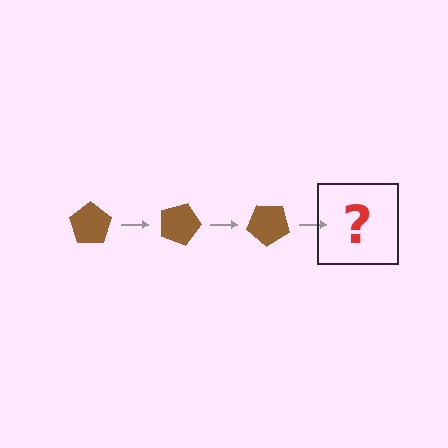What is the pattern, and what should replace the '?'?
The pattern is that the pentagon rotates 20 degrees each step. The '?' should be a brown pentagon rotated 60 degrees.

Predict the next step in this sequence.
The next step is a brown pentagon rotated 60 degrees.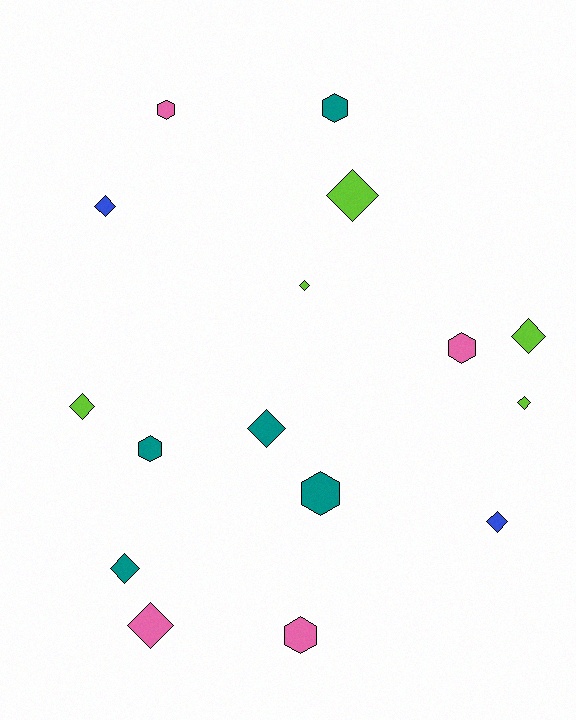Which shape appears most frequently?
Diamond, with 10 objects.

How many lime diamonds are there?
There are 5 lime diamonds.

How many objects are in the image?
There are 16 objects.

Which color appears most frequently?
Lime, with 5 objects.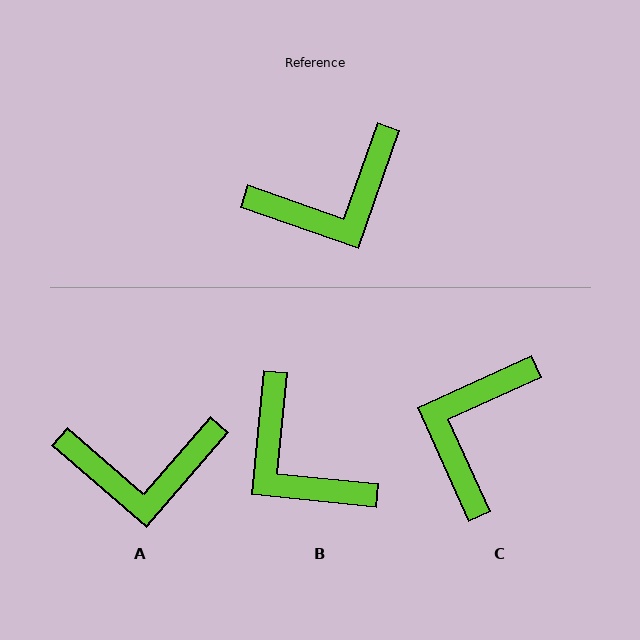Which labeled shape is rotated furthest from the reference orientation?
C, about 136 degrees away.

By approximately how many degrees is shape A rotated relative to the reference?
Approximately 22 degrees clockwise.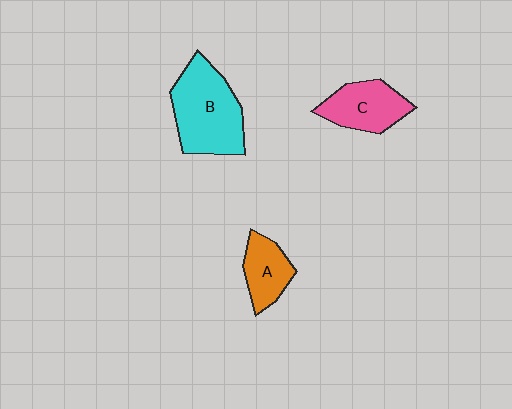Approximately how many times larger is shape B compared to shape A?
Approximately 2.0 times.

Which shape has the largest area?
Shape B (cyan).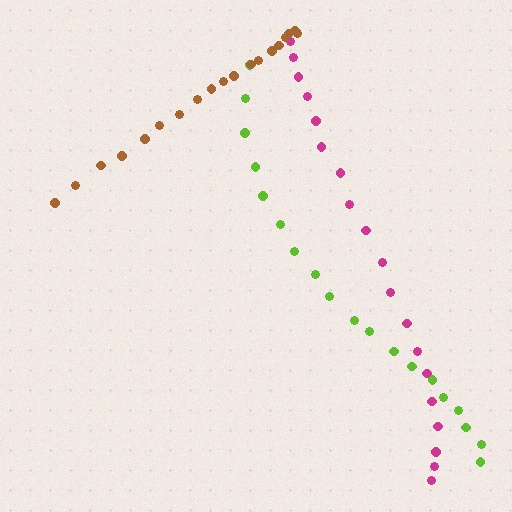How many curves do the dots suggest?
There are 3 distinct paths.